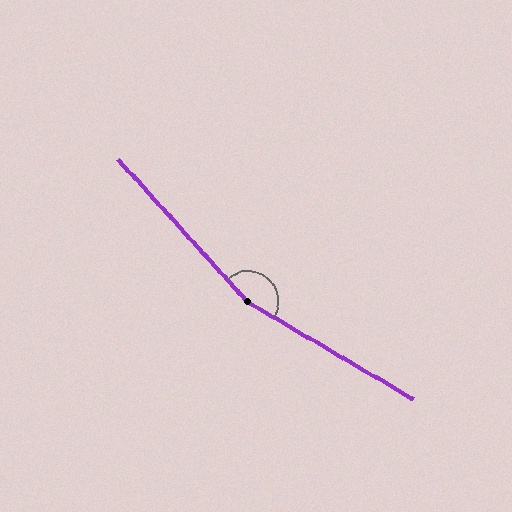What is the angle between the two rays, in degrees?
Approximately 163 degrees.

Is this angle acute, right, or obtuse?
It is obtuse.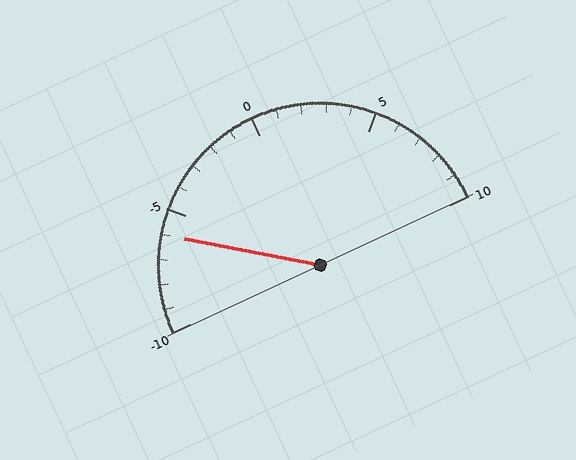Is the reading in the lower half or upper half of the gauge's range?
The reading is in the lower half of the range (-10 to 10).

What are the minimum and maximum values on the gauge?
The gauge ranges from -10 to 10.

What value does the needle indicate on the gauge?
The needle indicates approximately -6.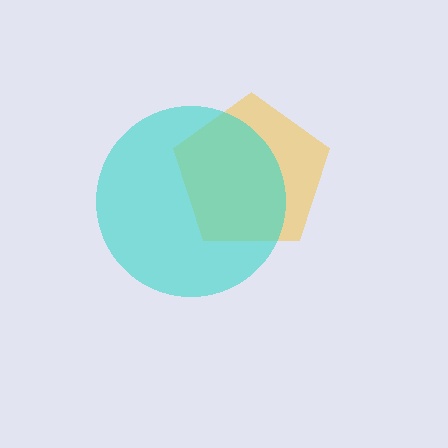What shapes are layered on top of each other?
The layered shapes are: a yellow pentagon, a cyan circle.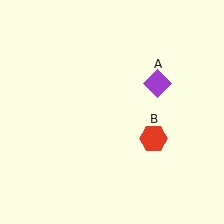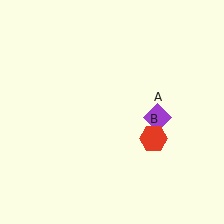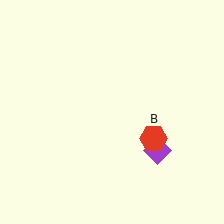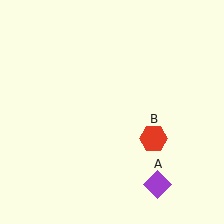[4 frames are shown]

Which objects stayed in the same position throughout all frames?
Red hexagon (object B) remained stationary.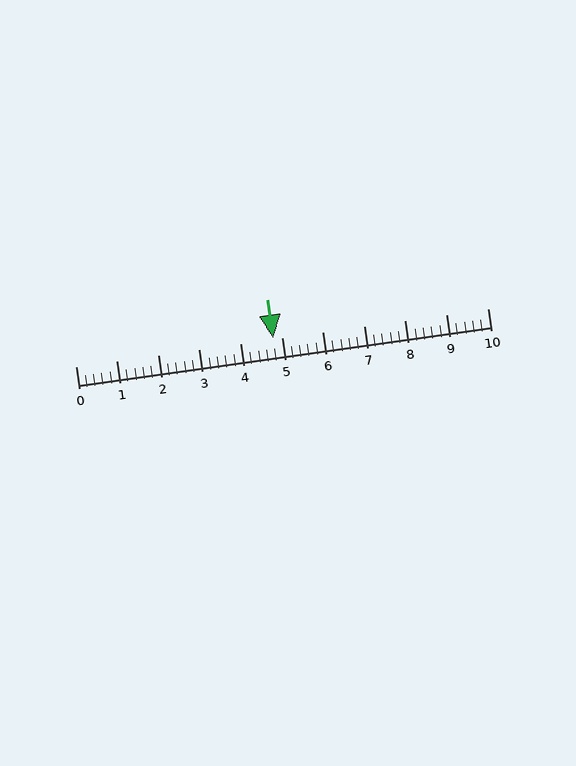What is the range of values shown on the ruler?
The ruler shows values from 0 to 10.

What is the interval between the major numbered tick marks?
The major tick marks are spaced 1 units apart.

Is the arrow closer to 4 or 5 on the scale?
The arrow is closer to 5.